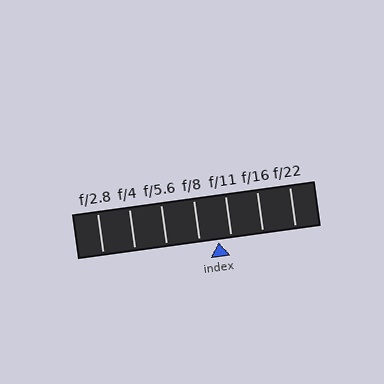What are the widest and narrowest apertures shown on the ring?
The widest aperture shown is f/2.8 and the narrowest is f/22.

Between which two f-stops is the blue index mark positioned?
The index mark is between f/8 and f/11.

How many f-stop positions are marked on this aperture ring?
There are 7 f-stop positions marked.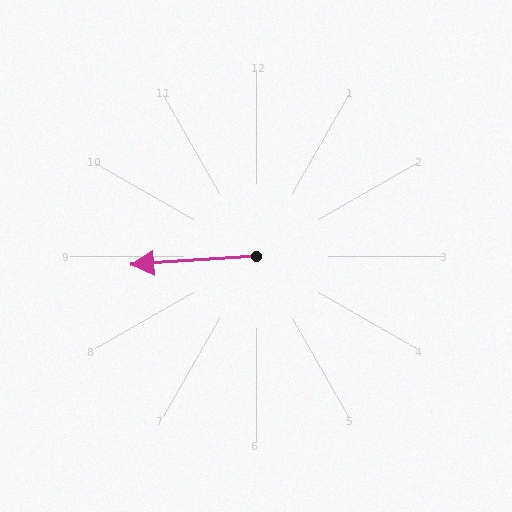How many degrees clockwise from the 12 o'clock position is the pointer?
Approximately 266 degrees.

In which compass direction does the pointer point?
West.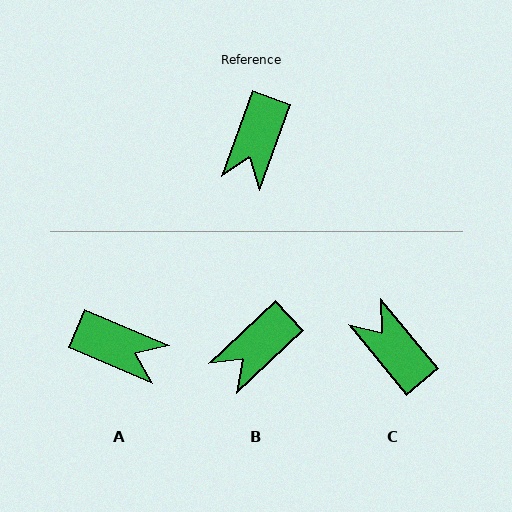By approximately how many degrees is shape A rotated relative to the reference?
Approximately 87 degrees counter-clockwise.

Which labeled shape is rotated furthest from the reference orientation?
C, about 121 degrees away.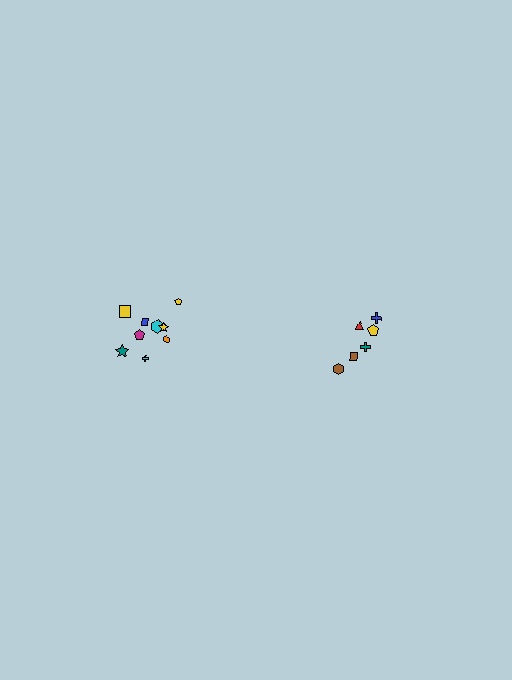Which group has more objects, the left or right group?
The left group.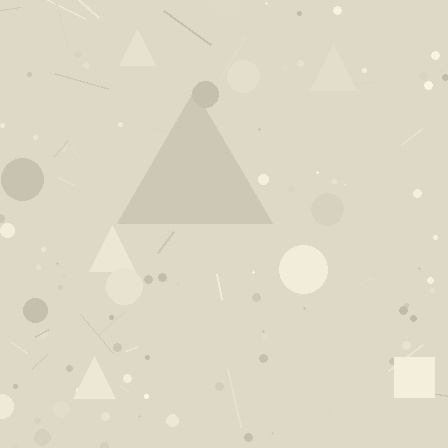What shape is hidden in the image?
A triangle is hidden in the image.